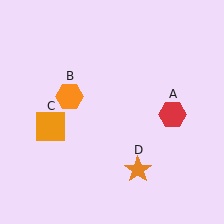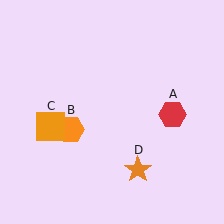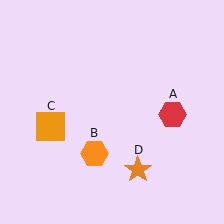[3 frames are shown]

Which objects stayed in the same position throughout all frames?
Red hexagon (object A) and orange square (object C) and orange star (object D) remained stationary.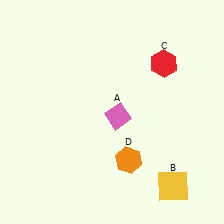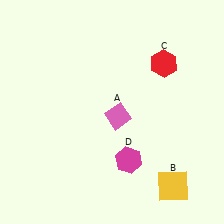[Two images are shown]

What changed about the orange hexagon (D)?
In Image 1, D is orange. In Image 2, it changed to magenta.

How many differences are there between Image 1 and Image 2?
There is 1 difference between the two images.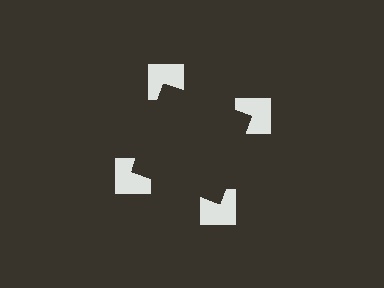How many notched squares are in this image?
There are 4 — one at each vertex of the illusory square.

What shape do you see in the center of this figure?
An illusory square — its edges are inferred from the aligned wedge cuts in the notched squares, not physically drawn.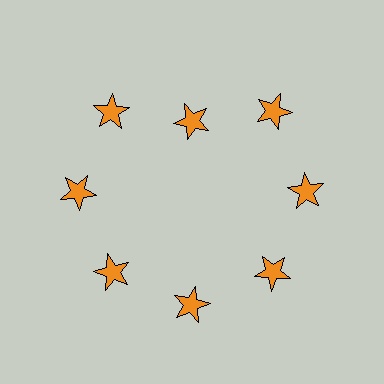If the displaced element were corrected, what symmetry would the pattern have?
It would have 8-fold rotational symmetry — the pattern would map onto itself every 45 degrees.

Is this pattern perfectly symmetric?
No. The 8 orange stars are arranged in a ring, but one element near the 12 o'clock position is pulled inward toward the center, breaking the 8-fold rotational symmetry.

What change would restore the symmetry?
The symmetry would be restored by moving it outward, back onto the ring so that all 8 stars sit at equal angles and equal distance from the center.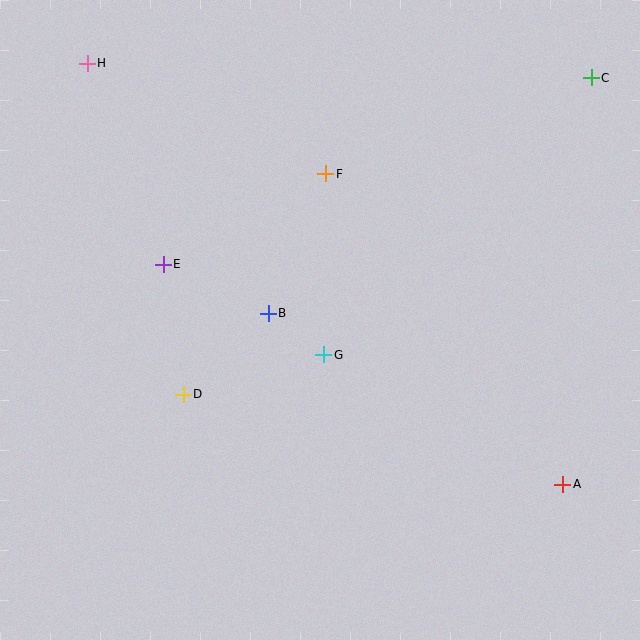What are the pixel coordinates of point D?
Point D is at (183, 394).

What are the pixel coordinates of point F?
Point F is at (326, 174).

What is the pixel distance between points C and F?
The distance between C and F is 282 pixels.